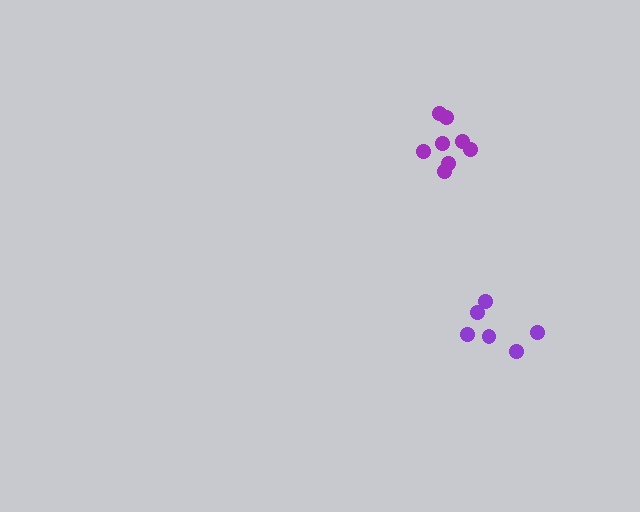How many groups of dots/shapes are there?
There are 2 groups.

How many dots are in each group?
Group 1: 8 dots, Group 2: 6 dots (14 total).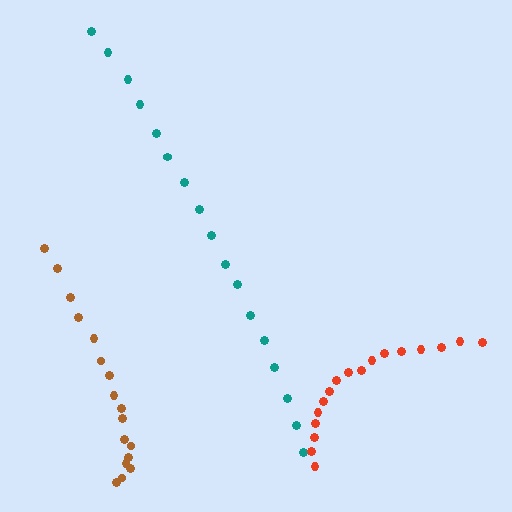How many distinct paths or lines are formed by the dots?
There are 3 distinct paths.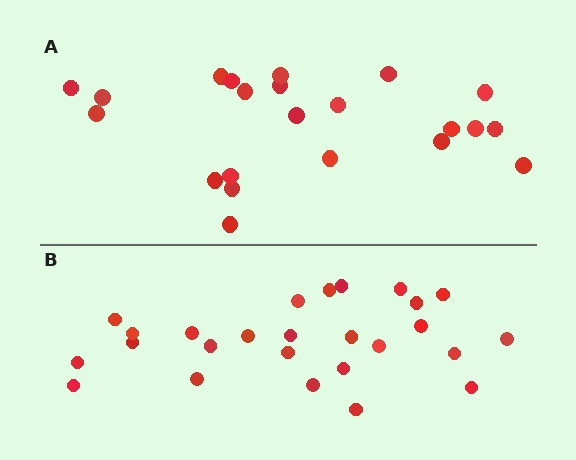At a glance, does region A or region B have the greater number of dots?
Region B (the bottom region) has more dots.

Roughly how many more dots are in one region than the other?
Region B has about 4 more dots than region A.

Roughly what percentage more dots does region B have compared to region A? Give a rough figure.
About 20% more.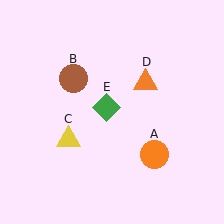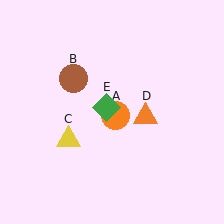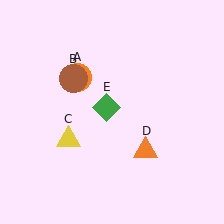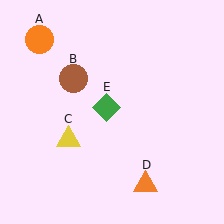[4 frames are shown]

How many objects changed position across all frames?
2 objects changed position: orange circle (object A), orange triangle (object D).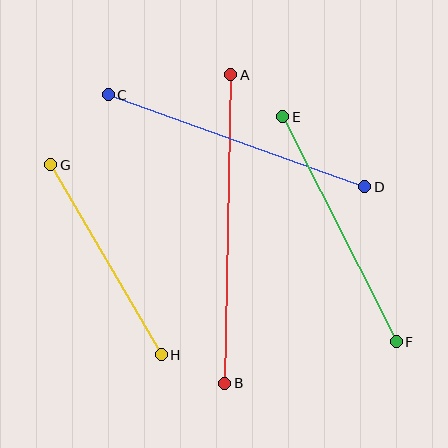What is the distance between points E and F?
The distance is approximately 252 pixels.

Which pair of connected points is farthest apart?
Points A and B are farthest apart.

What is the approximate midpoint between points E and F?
The midpoint is at approximately (340, 229) pixels.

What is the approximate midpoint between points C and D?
The midpoint is at approximately (236, 141) pixels.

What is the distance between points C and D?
The distance is approximately 273 pixels.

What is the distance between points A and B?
The distance is approximately 309 pixels.